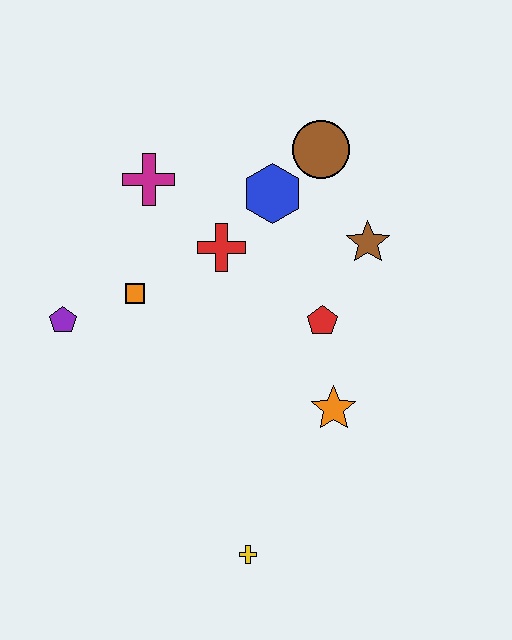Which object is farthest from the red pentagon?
The purple pentagon is farthest from the red pentagon.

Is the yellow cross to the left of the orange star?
Yes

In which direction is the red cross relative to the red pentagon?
The red cross is to the left of the red pentagon.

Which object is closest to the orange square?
The purple pentagon is closest to the orange square.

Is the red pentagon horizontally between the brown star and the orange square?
Yes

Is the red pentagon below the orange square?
Yes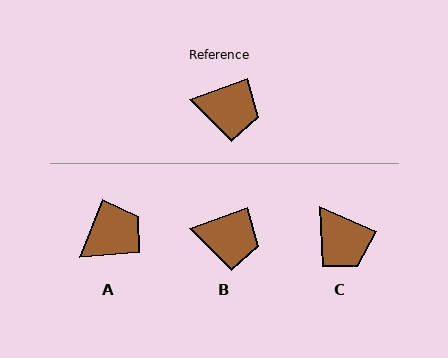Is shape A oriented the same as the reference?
No, it is off by about 49 degrees.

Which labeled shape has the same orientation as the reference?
B.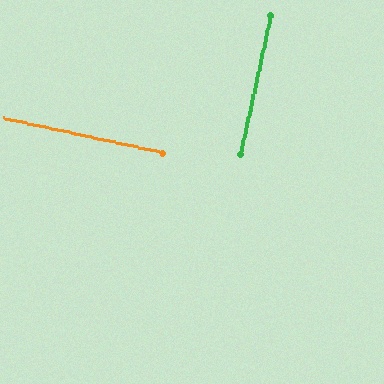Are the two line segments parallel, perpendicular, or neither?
Perpendicular — they meet at approximately 90°.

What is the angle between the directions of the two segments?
Approximately 90 degrees.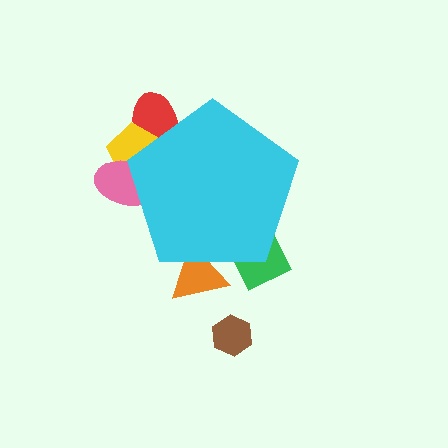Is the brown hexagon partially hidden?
No, the brown hexagon is fully visible.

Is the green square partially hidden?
Yes, the green square is partially hidden behind the cyan pentagon.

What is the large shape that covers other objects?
A cyan pentagon.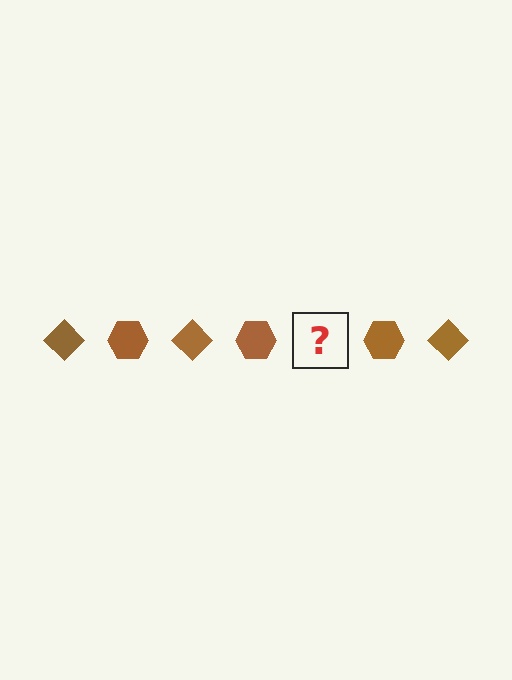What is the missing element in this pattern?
The missing element is a brown diamond.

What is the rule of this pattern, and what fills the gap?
The rule is that the pattern cycles through diamond, hexagon shapes in brown. The gap should be filled with a brown diamond.